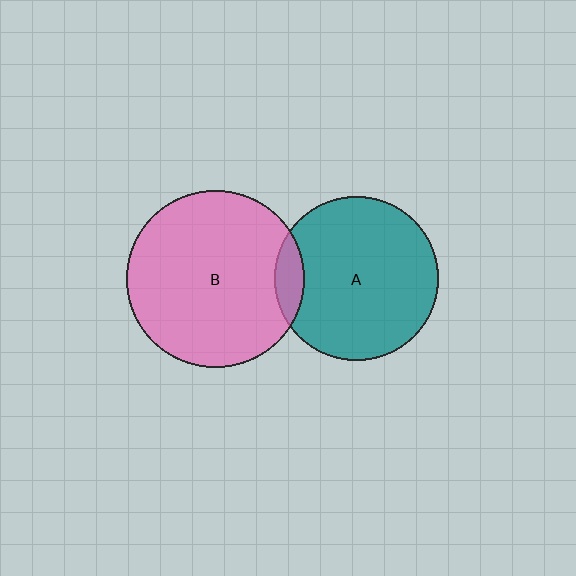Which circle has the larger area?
Circle B (pink).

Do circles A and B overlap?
Yes.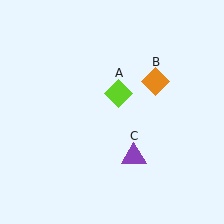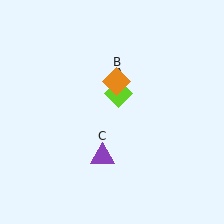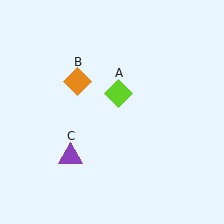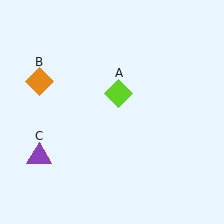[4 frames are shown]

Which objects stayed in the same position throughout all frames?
Lime diamond (object A) remained stationary.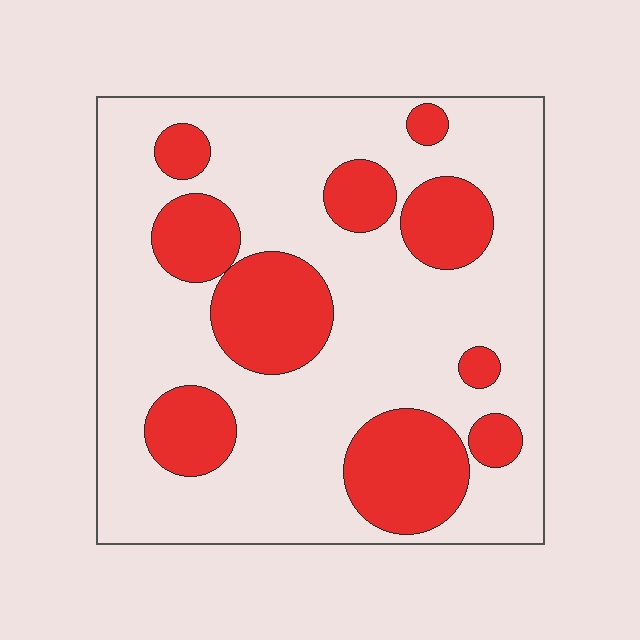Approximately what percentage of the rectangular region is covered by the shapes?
Approximately 30%.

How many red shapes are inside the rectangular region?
10.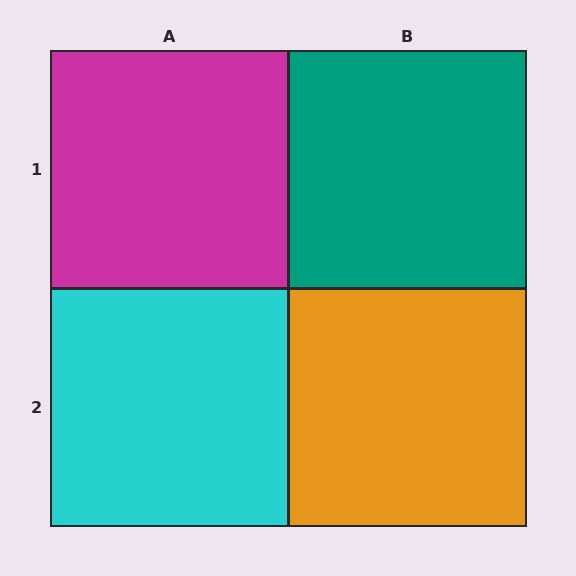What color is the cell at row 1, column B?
Teal.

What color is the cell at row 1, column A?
Magenta.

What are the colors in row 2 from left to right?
Cyan, orange.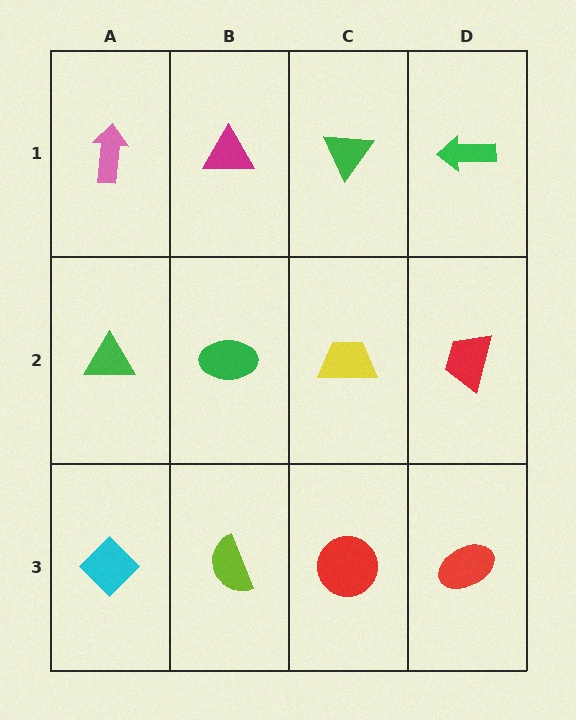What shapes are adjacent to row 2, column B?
A magenta triangle (row 1, column B), a lime semicircle (row 3, column B), a green triangle (row 2, column A), a yellow trapezoid (row 2, column C).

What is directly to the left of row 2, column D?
A yellow trapezoid.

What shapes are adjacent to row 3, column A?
A green triangle (row 2, column A), a lime semicircle (row 3, column B).